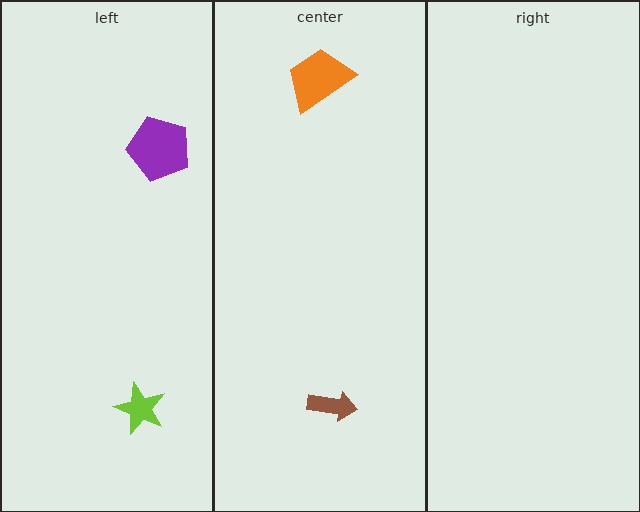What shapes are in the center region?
The orange trapezoid, the brown arrow.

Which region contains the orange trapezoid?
The center region.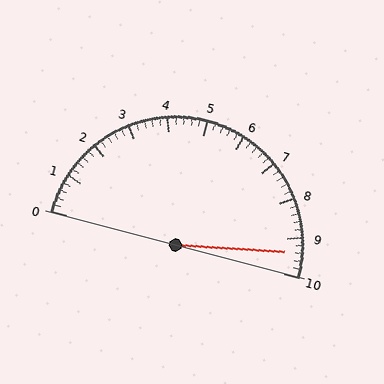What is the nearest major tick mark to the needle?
The nearest major tick mark is 9.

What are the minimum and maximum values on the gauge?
The gauge ranges from 0 to 10.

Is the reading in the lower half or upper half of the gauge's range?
The reading is in the upper half of the range (0 to 10).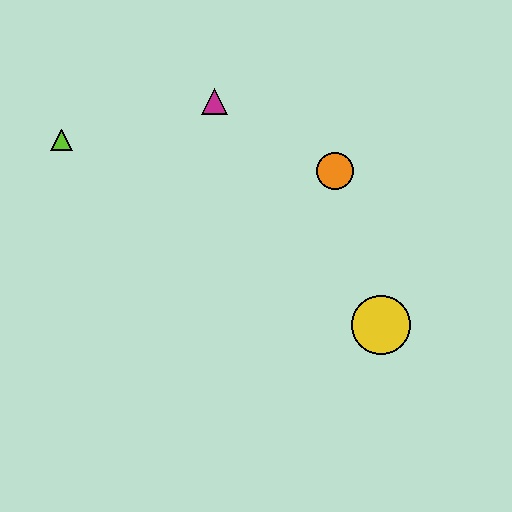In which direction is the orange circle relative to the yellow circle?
The orange circle is above the yellow circle.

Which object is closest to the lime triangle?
The magenta triangle is closest to the lime triangle.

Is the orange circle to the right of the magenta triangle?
Yes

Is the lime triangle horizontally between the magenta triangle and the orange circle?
No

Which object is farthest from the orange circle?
The lime triangle is farthest from the orange circle.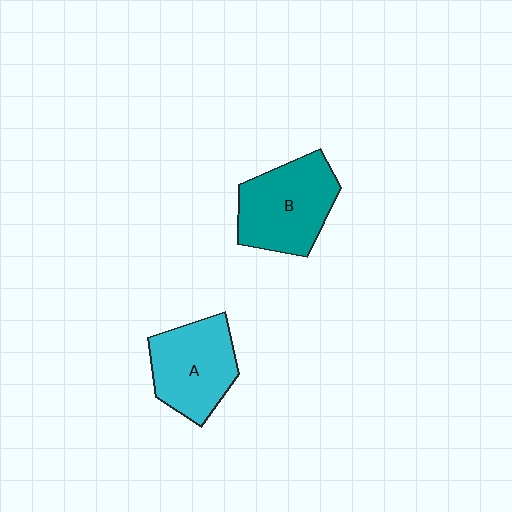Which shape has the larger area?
Shape B (teal).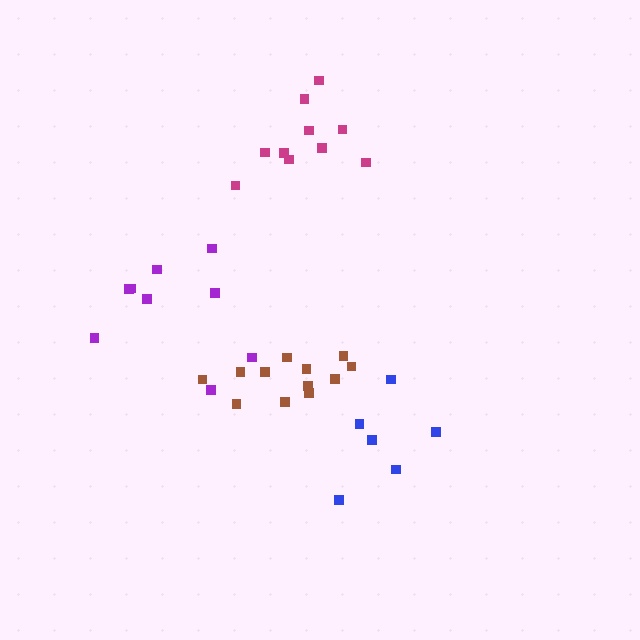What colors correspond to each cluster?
The clusters are colored: magenta, blue, purple, brown.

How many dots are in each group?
Group 1: 10 dots, Group 2: 6 dots, Group 3: 9 dots, Group 4: 12 dots (37 total).